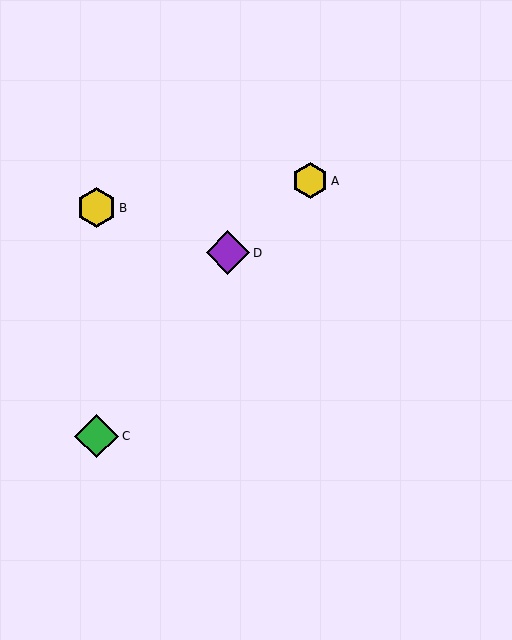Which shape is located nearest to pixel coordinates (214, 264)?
The purple diamond (labeled D) at (228, 253) is nearest to that location.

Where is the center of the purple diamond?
The center of the purple diamond is at (228, 253).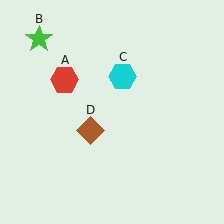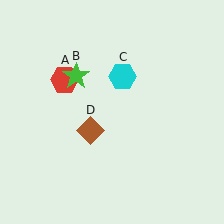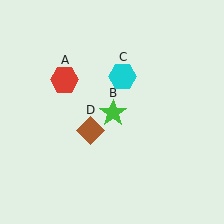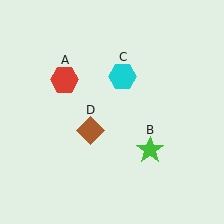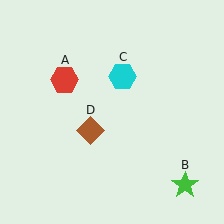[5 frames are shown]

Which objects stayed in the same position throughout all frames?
Red hexagon (object A) and cyan hexagon (object C) and brown diamond (object D) remained stationary.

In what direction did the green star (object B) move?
The green star (object B) moved down and to the right.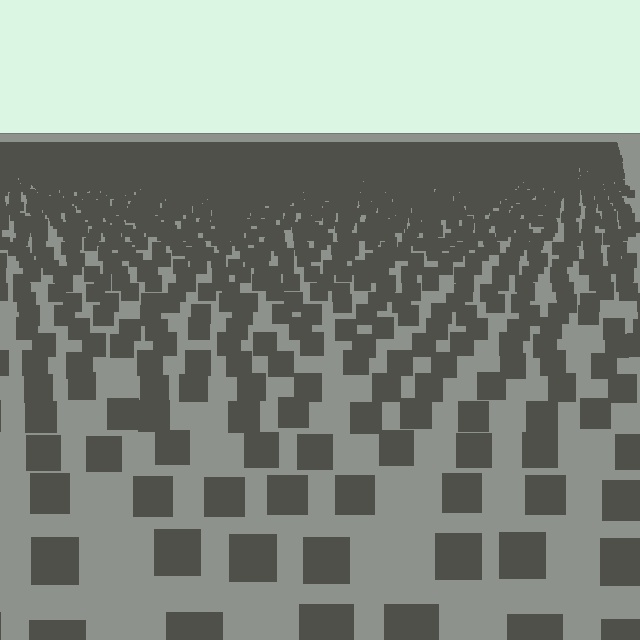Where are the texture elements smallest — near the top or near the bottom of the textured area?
Near the top.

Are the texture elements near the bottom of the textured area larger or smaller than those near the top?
Larger. Near the bottom, elements are closer to the viewer and appear at a bigger on-screen size.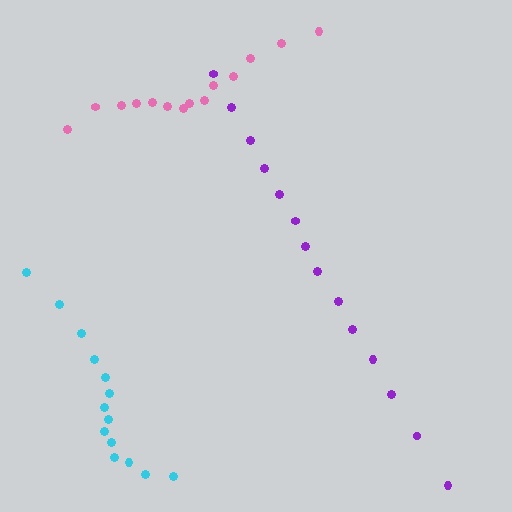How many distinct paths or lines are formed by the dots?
There are 3 distinct paths.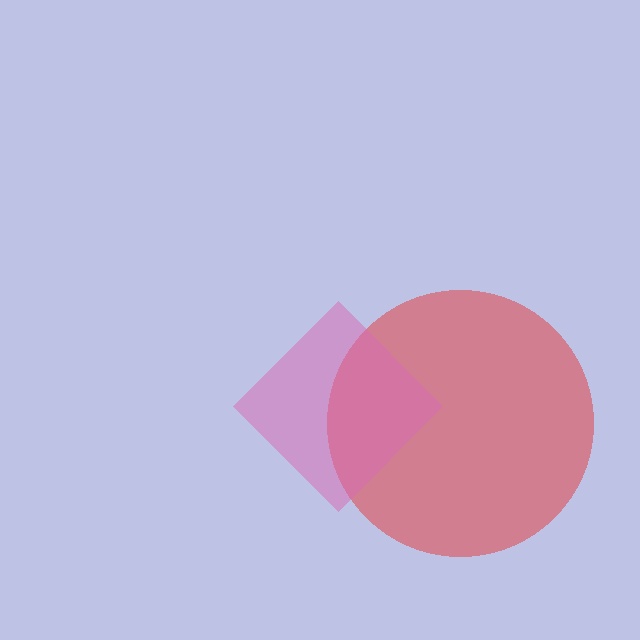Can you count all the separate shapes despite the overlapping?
Yes, there are 2 separate shapes.